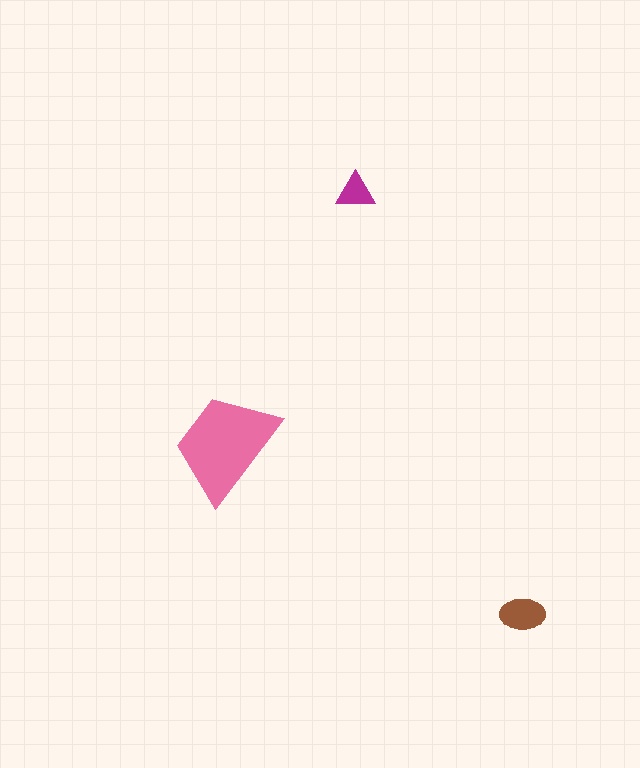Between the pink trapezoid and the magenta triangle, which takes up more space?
The pink trapezoid.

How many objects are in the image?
There are 3 objects in the image.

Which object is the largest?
The pink trapezoid.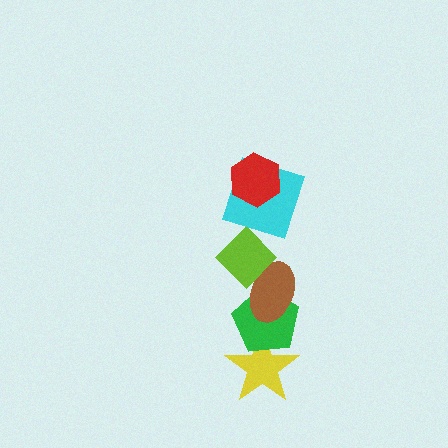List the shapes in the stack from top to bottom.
From top to bottom: the red hexagon, the cyan square, the lime diamond, the brown ellipse, the green pentagon, the yellow star.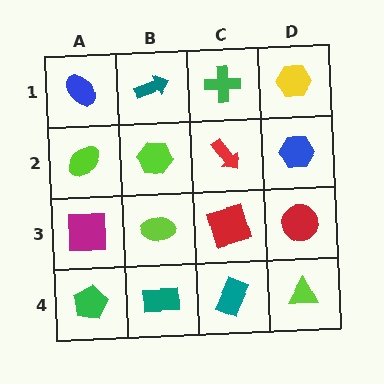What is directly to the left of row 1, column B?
A blue ellipse.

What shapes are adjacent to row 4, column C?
A red square (row 3, column C), a teal rectangle (row 4, column B), a lime triangle (row 4, column D).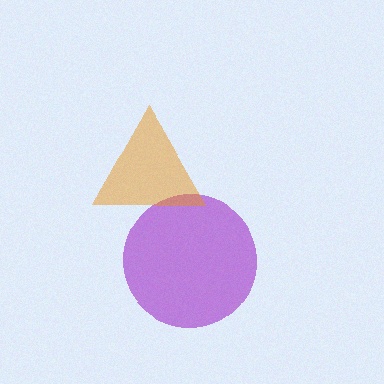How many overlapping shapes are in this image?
There are 2 overlapping shapes in the image.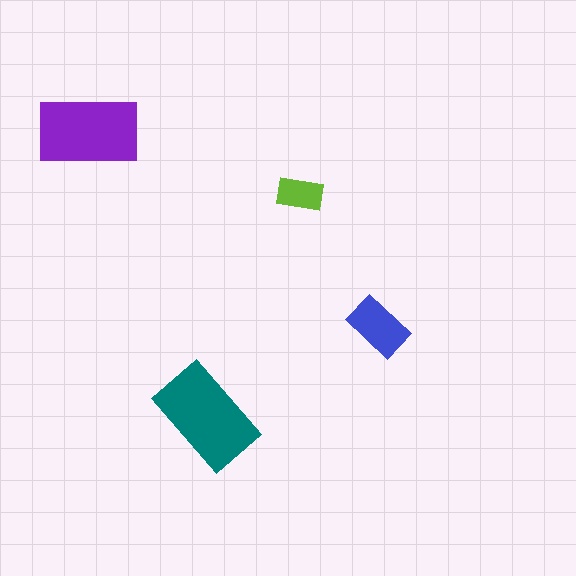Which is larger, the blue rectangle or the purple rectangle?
The purple one.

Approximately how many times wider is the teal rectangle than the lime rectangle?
About 2.5 times wider.